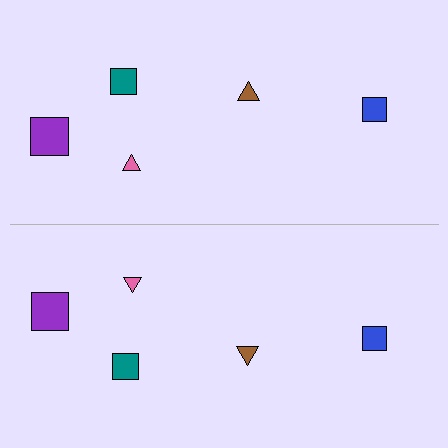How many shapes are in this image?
There are 10 shapes in this image.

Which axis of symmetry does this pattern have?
The pattern has a horizontal axis of symmetry running through the center of the image.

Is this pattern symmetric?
Yes, this pattern has bilateral (reflection) symmetry.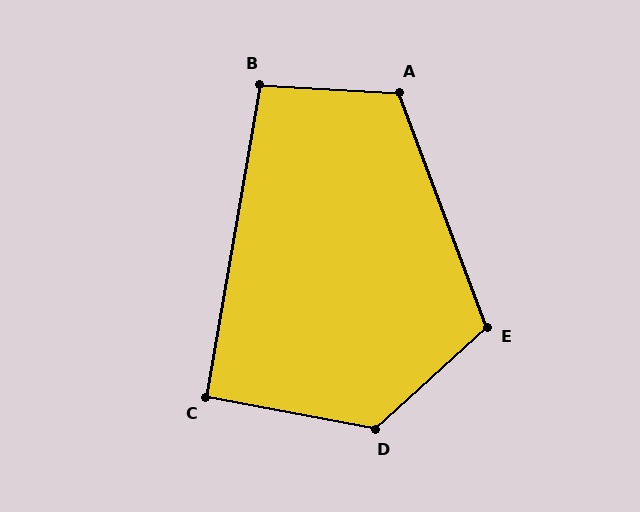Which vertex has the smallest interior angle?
C, at approximately 91 degrees.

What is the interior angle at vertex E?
Approximately 112 degrees (obtuse).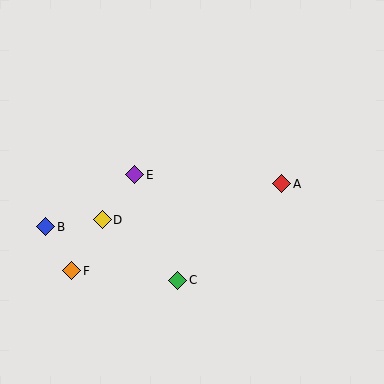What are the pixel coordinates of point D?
Point D is at (102, 220).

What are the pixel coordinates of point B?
Point B is at (46, 227).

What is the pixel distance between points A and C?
The distance between A and C is 142 pixels.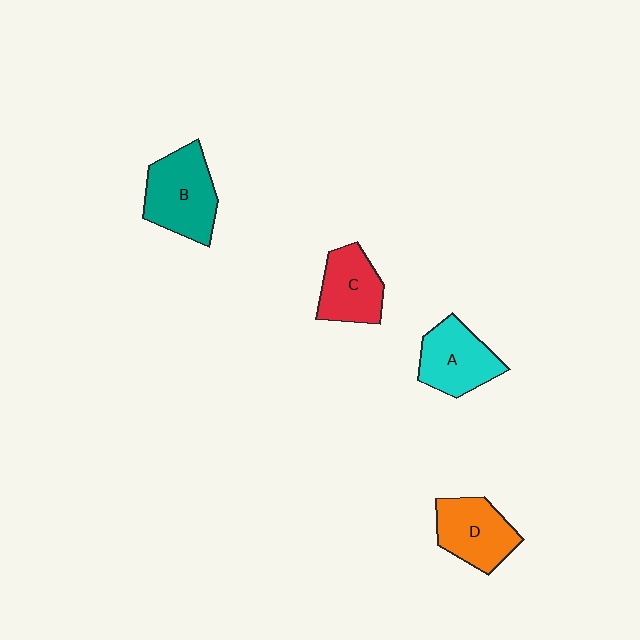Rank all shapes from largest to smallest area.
From largest to smallest: B (teal), D (orange), A (cyan), C (red).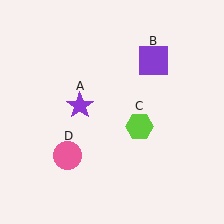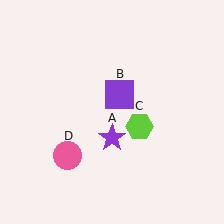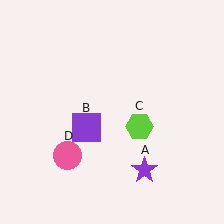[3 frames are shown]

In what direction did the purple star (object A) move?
The purple star (object A) moved down and to the right.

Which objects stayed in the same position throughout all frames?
Lime hexagon (object C) and pink circle (object D) remained stationary.